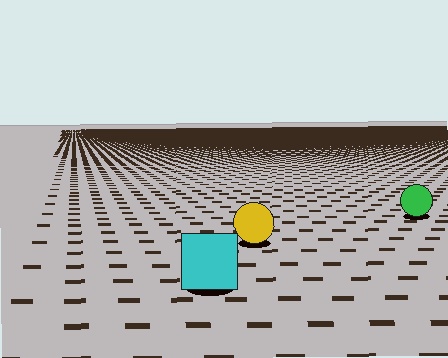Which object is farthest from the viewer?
The green circle is farthest from the viewer. It appears smaller and the ground texture around it is denser.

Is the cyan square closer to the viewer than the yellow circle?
Yes. The cyan square is closer — you can tell from the texture gradient: the ground texture is coarser near it.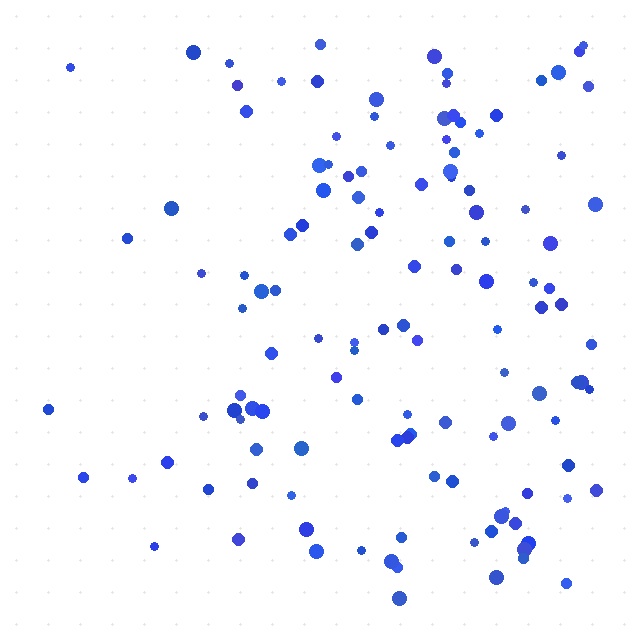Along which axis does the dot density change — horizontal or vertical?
Horizontal.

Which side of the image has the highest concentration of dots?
The right.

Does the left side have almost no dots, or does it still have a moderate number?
Still a moderate number, just noticeably fewer than the right.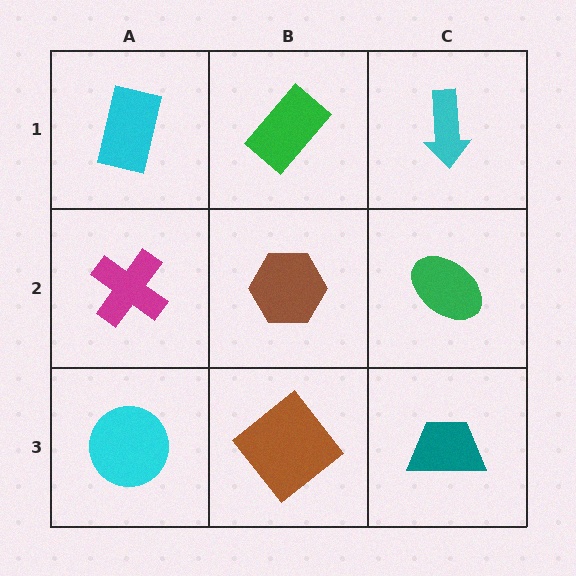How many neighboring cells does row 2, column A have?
3.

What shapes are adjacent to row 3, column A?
A magenta cross (row 2, column A), a brown diamond (row 3, column B).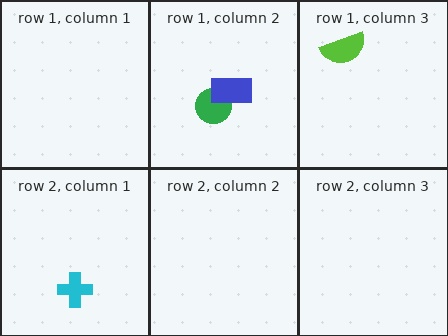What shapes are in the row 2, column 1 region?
The cyan cross.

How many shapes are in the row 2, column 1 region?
1.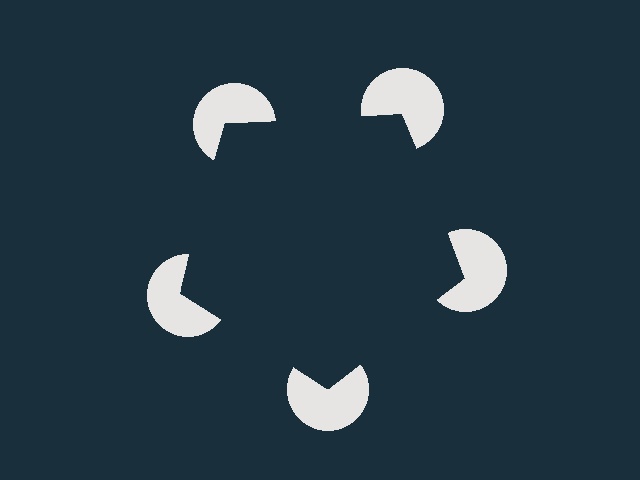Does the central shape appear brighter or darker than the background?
It typically appears slightly darker than the background, even though no actual brightness change is drawn.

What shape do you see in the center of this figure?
An illusory pentagon — its edges are inferred from the aligned wedge cuts in the pac-man discs, not physically drawn.